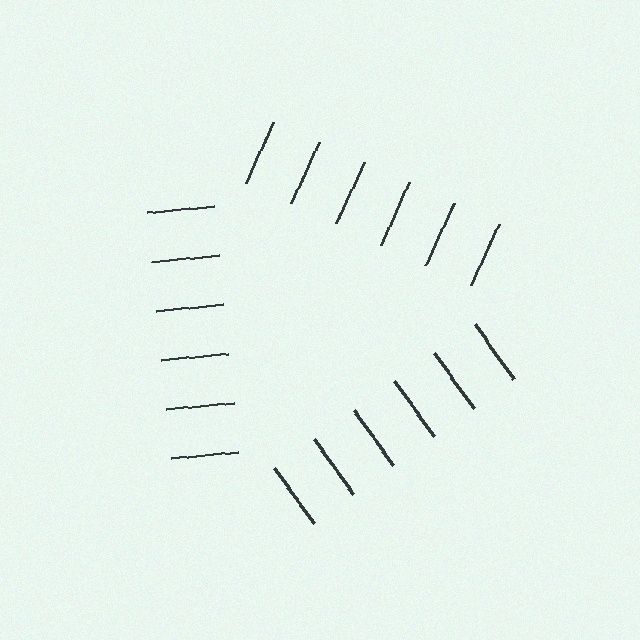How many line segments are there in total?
18 — 6 along each of the 3 edges.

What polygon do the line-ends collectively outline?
An illusory triangle — the line segments terminate on its edges but no continuous stroke is drawn.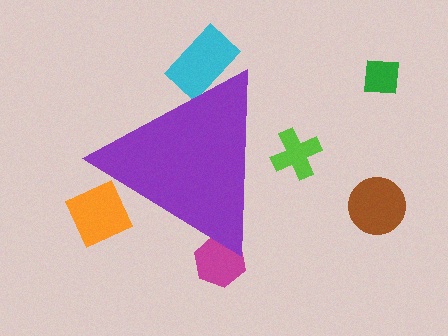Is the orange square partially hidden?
Yes, the orange square is partially hidden behind the purple triangle.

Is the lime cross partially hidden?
Yes, the lime cross is partially hidden behind the purple triangle.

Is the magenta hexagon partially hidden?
Yes, the magenta hexagon is partially hidden behind the purple triangle.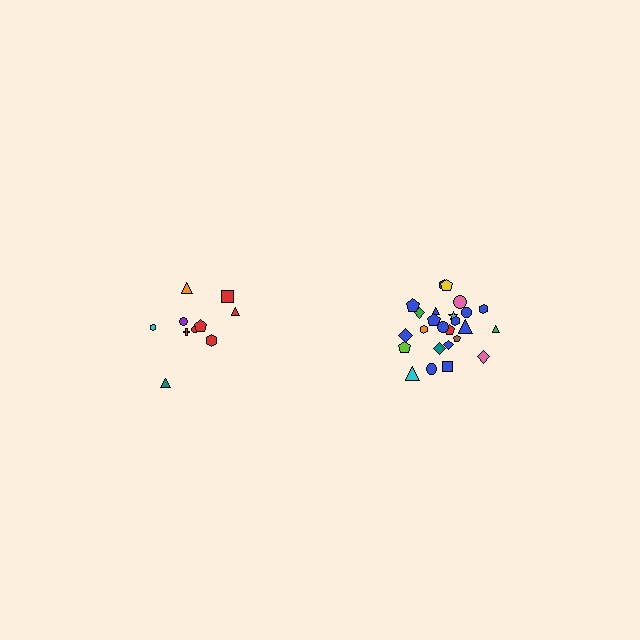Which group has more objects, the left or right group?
The right group.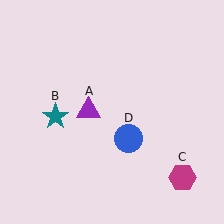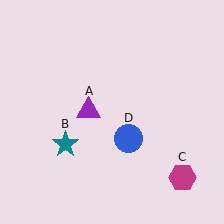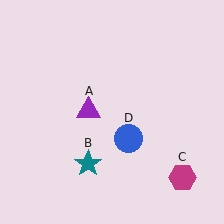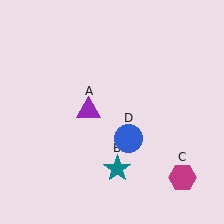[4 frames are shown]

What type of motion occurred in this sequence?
The teal star (object B) rotated counterclockwise around the center of the scene.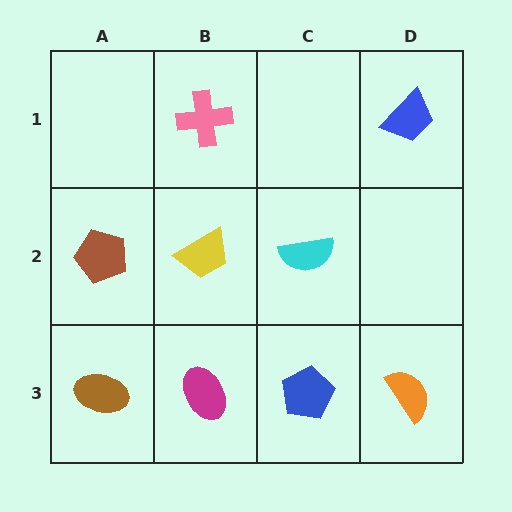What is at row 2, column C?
A cyan semicircle.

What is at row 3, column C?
A blue pentagon.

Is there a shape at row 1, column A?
No, that cell is empty.